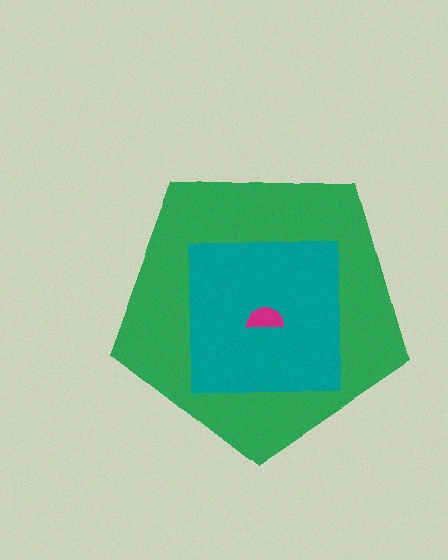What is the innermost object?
The magenta semicircle.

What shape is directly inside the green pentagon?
The teal square.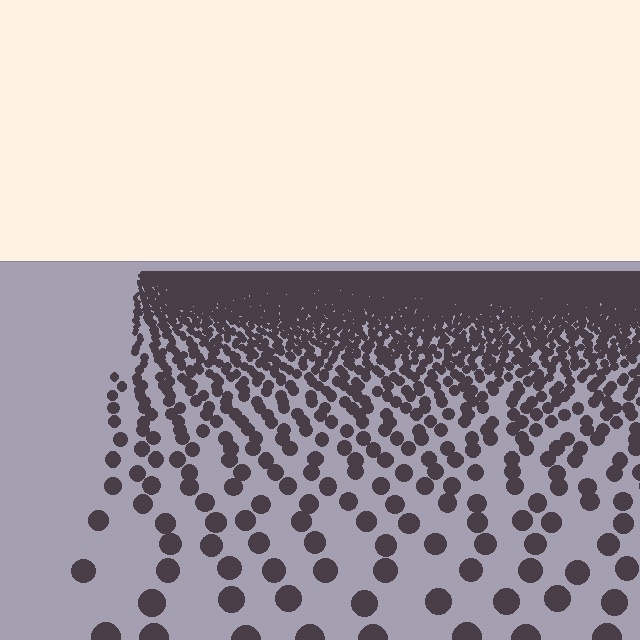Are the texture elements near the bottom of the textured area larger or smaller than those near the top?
Larger. Near the bottom, elements are closer to the viewer and appear at a bigger on-screen size.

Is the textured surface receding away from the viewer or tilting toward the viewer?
The surface is receding away from the viewer. Texture elements get smaller and denser toward the top.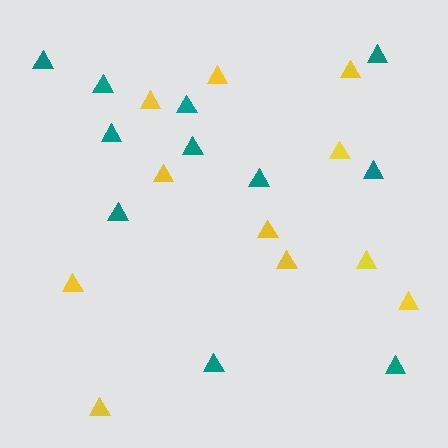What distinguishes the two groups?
There are 2 groups: one group of teal triangles (11) and one group of yellow triangles (11).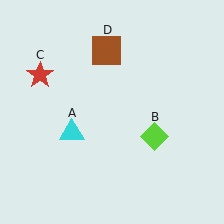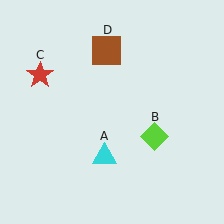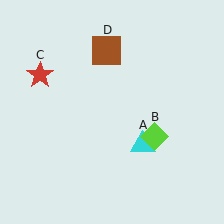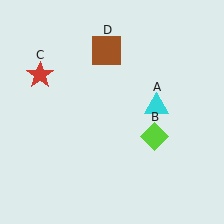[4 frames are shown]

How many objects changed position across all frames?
1 object changed position: cyan triangle (object A).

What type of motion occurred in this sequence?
The cyan triangle (object A) rotated counterclockwise around the center of the scene.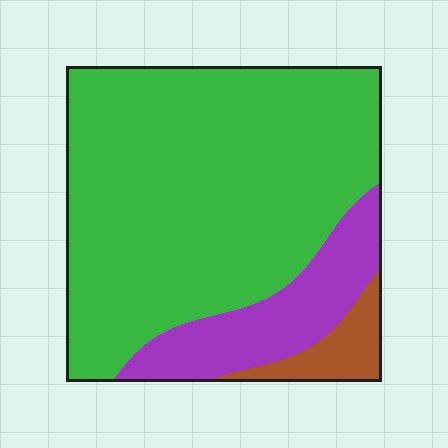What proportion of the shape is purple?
Purple takes up about one sixth (1/6) of the shape.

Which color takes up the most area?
Green, at roughly 75%.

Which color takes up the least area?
Brown, at roughly 5%.